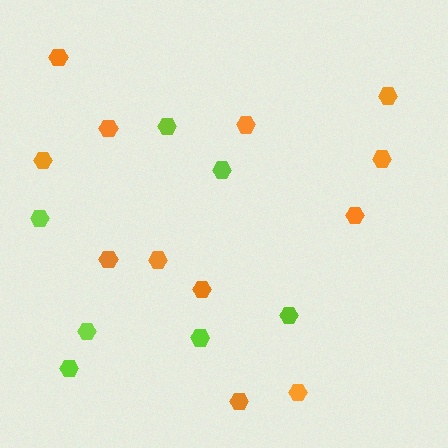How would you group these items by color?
There are 2 groups: one group of lime hexagons (7) and one group of orange hexagons (12).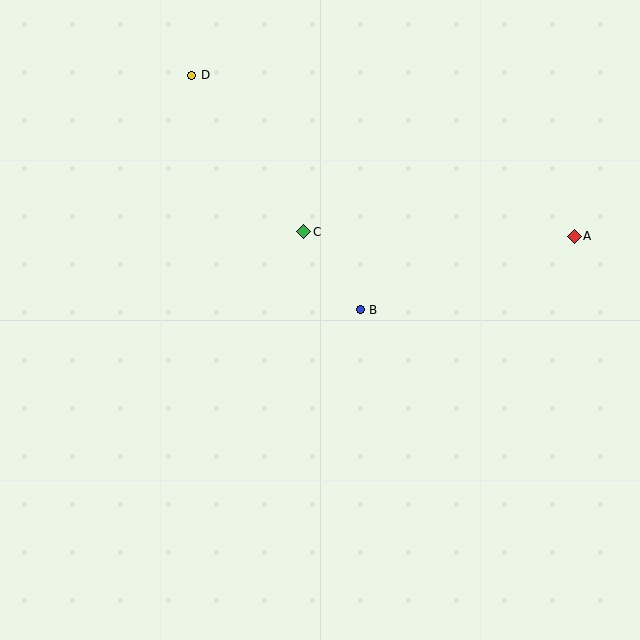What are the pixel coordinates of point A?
Point A is at (574, 236).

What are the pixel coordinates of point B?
Point B is at (360, 310).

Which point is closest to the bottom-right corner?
Point A is closest to the bottom-right corner.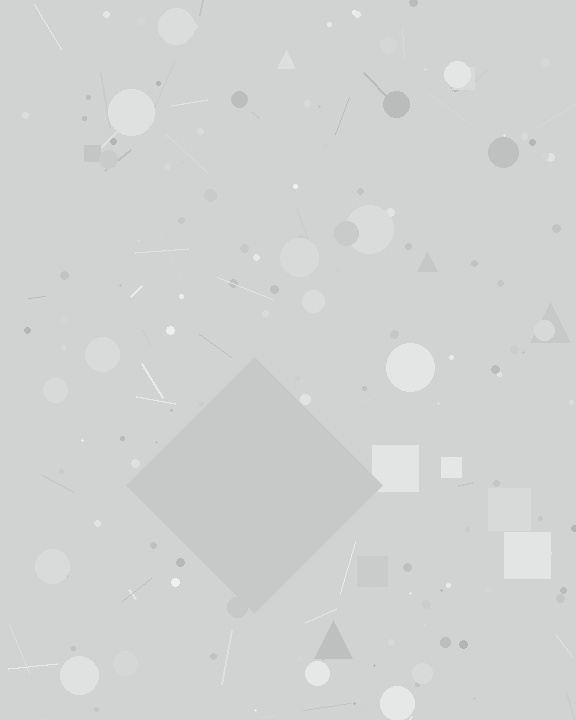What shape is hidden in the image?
A diamond is hidden in the image.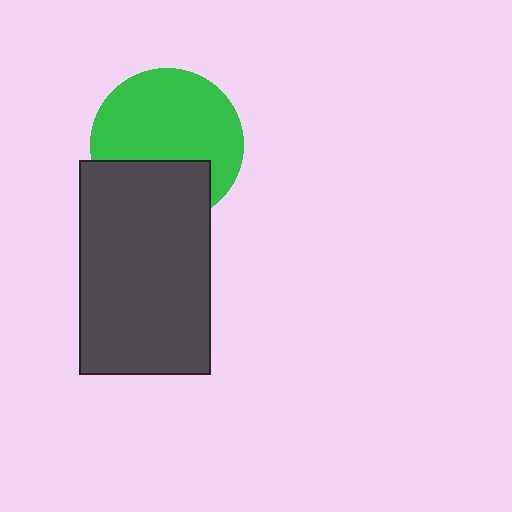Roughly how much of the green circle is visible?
Most of it is visible (roughly 67%).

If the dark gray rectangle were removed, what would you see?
You would see the complete green circle.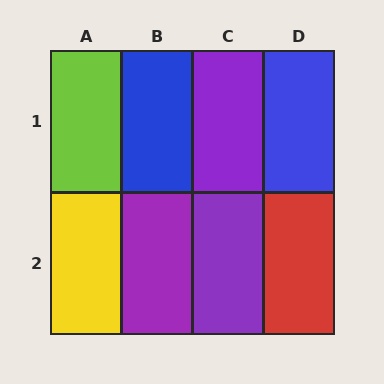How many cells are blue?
2 cells are blue.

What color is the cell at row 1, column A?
Lime.